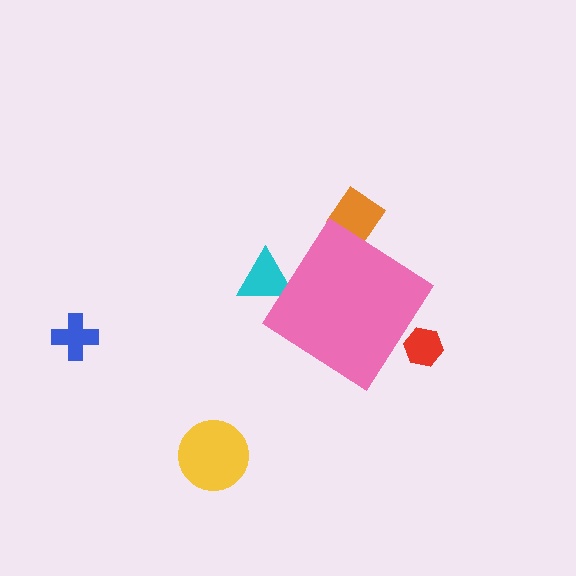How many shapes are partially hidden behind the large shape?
3 shapes are partially hidden.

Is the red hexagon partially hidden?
Yes, the red hexagon is partially hidden behind the pink diamond.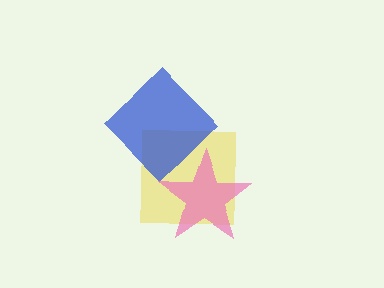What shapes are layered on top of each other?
The layered shapes are: a yellow square, a blue diamond, a pink star.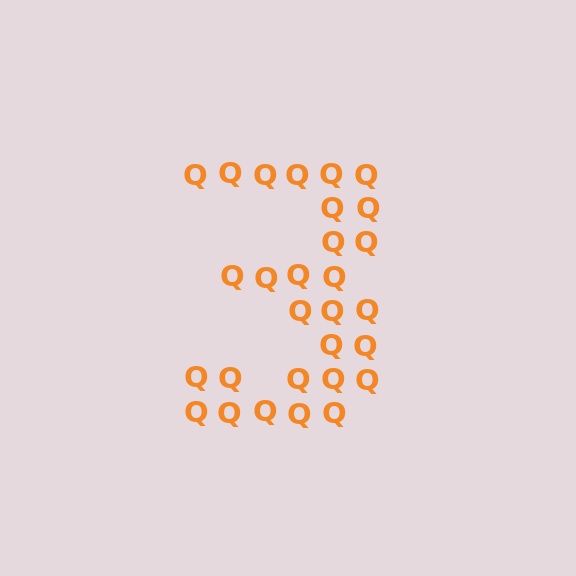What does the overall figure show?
The overall figure shows the digit 3.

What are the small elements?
The small elements are letter Q's.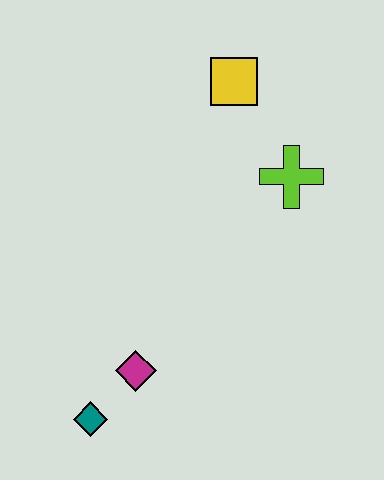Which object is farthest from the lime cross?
The teal diamond is farthest from the lime cross.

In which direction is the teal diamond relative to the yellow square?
The teal diamond is below the yellow square.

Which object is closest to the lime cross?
The yellow square is closest to the lime cross.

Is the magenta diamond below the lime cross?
Yes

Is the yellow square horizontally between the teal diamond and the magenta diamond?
No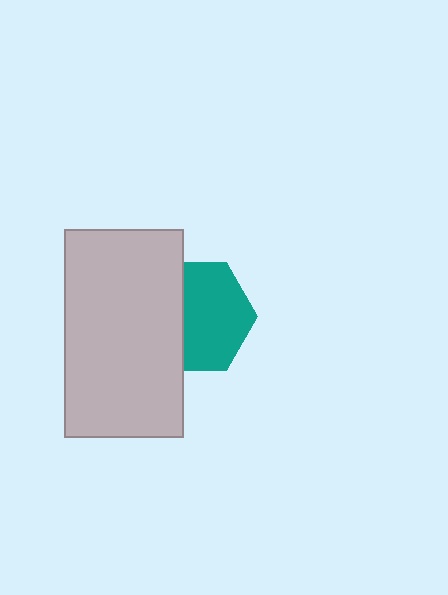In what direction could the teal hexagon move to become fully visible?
The teal hexagon could move right. That would shift it out from behind the light gray rectangle entirely.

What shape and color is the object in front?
The object in front is a light gray rectangle.